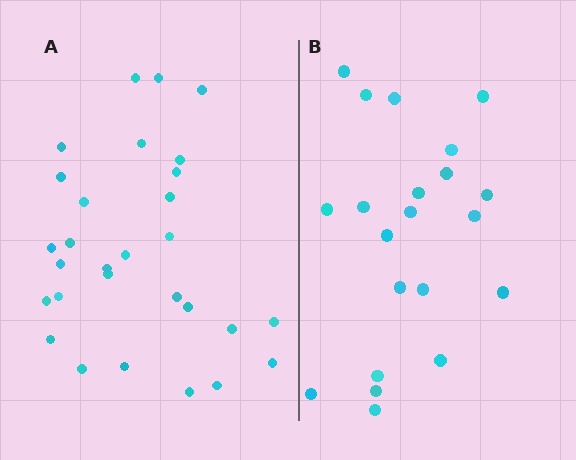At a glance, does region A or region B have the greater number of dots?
Region A (the left region) has more dots.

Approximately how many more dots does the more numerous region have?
Region A has roughly 8 or so more dots than region B.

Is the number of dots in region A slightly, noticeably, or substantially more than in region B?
Region A has noticeably more, but not dramatically so. The ratio is roughly 1.4 to 1.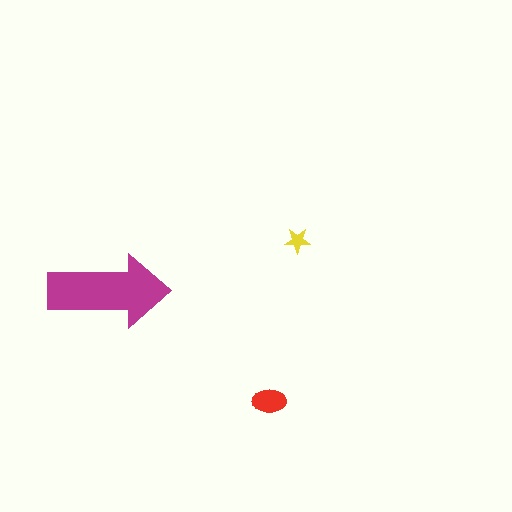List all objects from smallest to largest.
The yellow star, the red ellipse, the magenta arrow.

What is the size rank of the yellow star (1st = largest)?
3rd.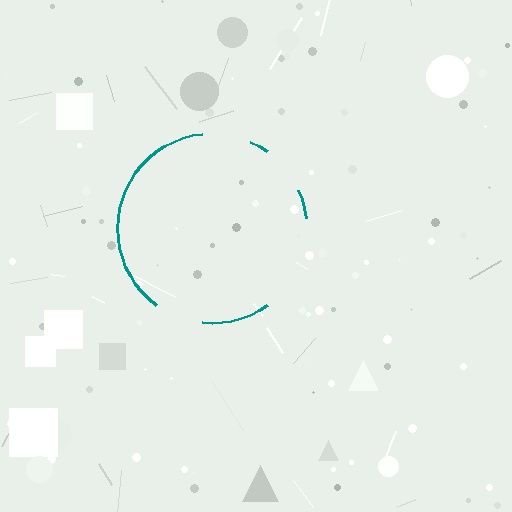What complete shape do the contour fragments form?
The contour fragments form a circle.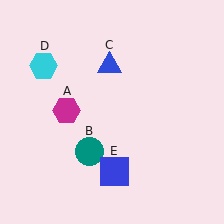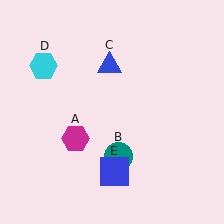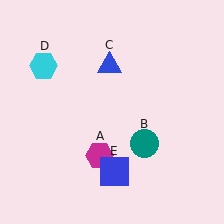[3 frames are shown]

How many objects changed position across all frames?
2 objects changed position: magenta hexagon (object A), teal circle (object B).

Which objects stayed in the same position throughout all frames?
Blue triangle (object C) and cyan hexagon (object D) and blue square (object E) remained stationary.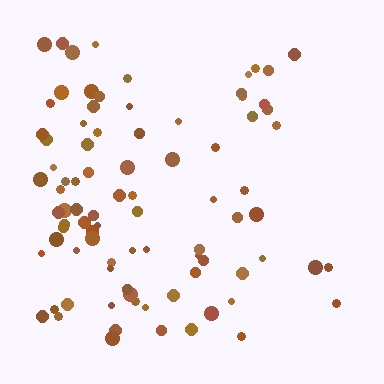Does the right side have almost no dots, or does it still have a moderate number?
Still a moderate number, just noticeably fewer than the left.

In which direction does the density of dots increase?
From right to left, with the left side densest.